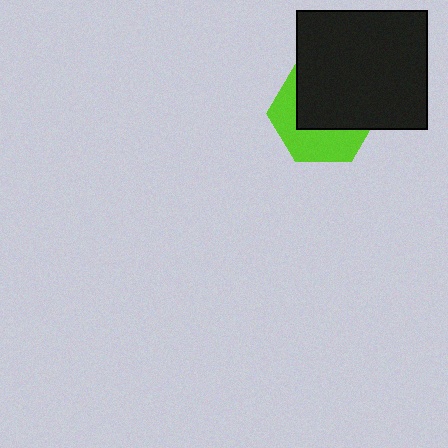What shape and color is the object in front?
The object in front is a black rectangle.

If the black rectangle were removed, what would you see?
You would see the complete lime hexagon.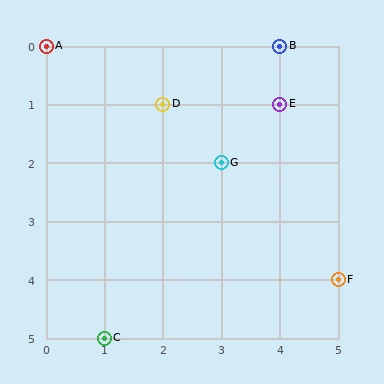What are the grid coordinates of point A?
Point A is at grid coordinates (0, 0).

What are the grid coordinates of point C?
Point C is at grid coordinates (1, 5).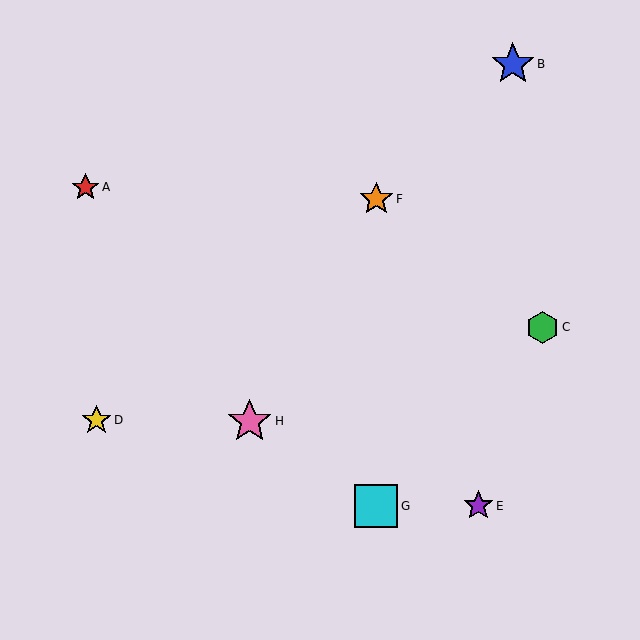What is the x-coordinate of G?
Object G is at x≈376.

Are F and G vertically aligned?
Yes, both are at x≈376.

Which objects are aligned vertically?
Objects F, G are aligned vertically.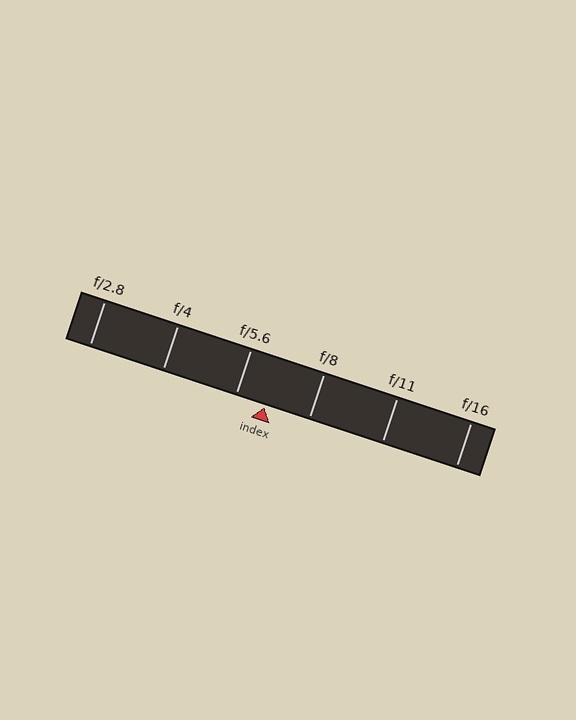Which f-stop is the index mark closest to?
The index mark is closest to f/5.6.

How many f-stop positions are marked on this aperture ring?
There are 6 f-stop positions marked.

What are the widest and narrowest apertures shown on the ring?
The widest aperture shown is f/2.8 and the narrowest is f/16.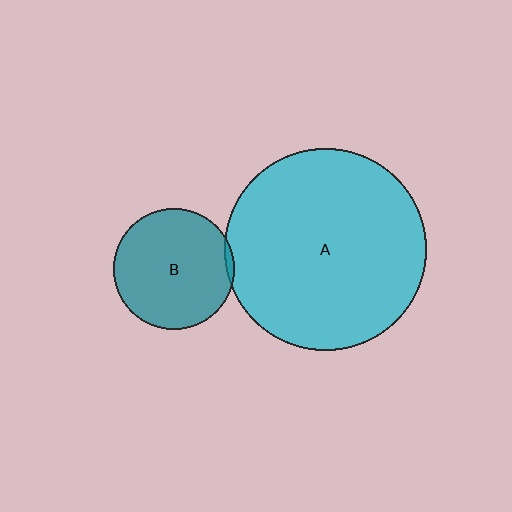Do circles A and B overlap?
Yes.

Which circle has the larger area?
Circle A (cyan).